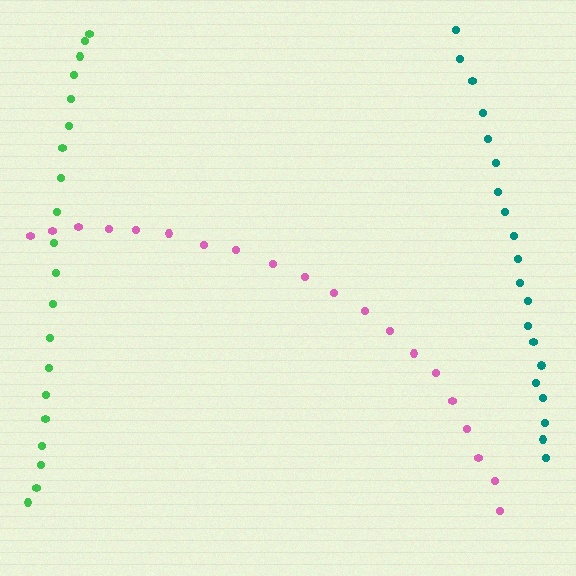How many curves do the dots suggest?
There are 3 distinct paths.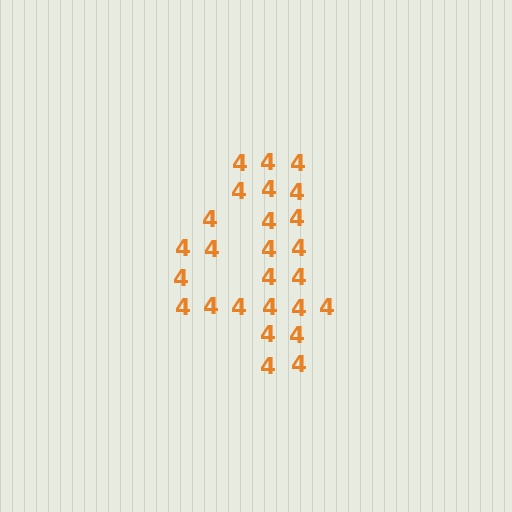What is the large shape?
The large shape is the digit 4.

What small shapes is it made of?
It is made of small digit 4's.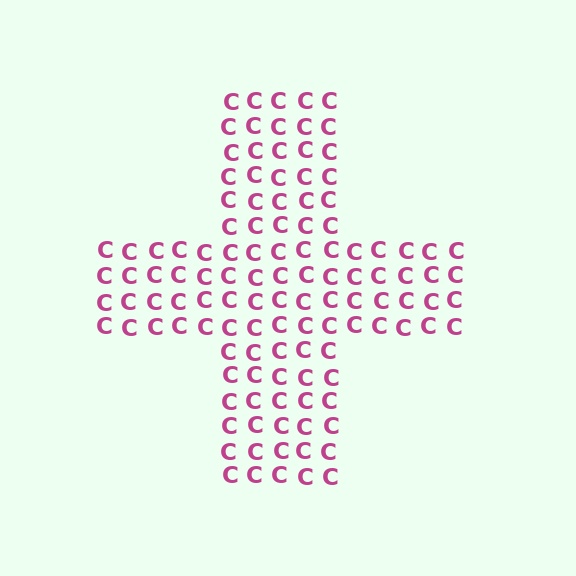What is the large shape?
The large shape is a cross.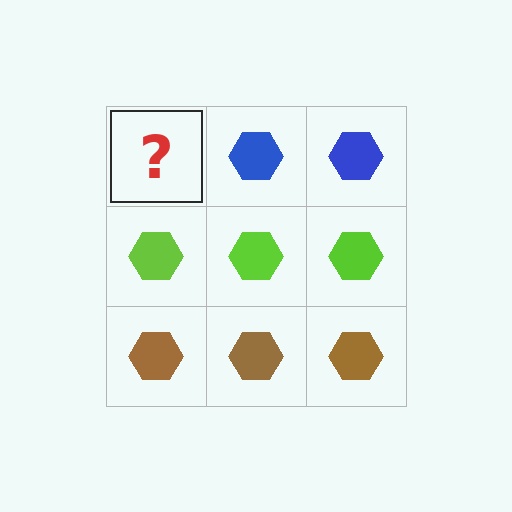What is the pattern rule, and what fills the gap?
The rule is that each row has a consistent color. The gap should be filled with a blue hexagon.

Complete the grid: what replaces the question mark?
The question mark should be replaced with a blue hexagon.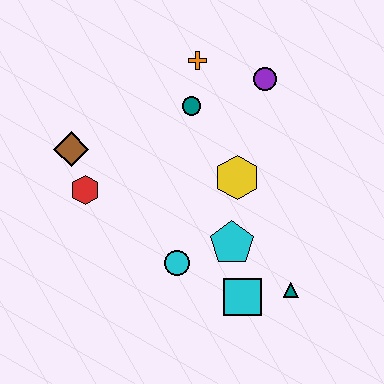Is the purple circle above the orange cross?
No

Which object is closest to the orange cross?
The teal circle is closest to the orange cross.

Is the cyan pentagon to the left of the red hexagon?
No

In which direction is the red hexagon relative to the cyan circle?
The red hexagon is to the left of the cyan circle.